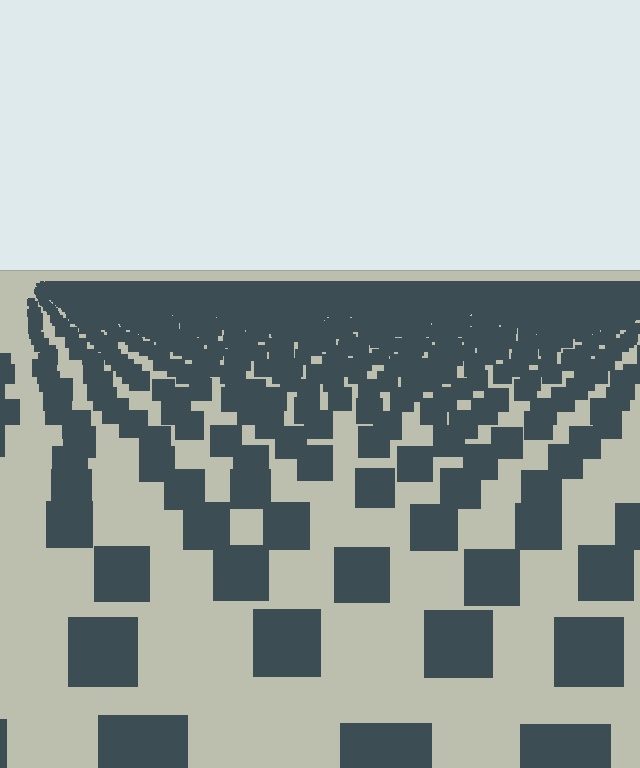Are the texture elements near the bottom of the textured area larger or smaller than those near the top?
Larger. Near the bottom, elements are closer to the viewer and appear at a bigger on-screen size.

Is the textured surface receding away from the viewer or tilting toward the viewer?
The surface is receding away from the viewer. Texture elements get smaller and denser toward the top.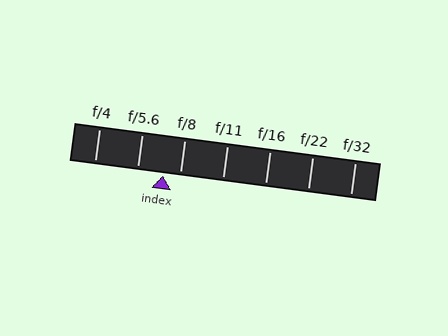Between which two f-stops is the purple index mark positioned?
The index mark is between f/5.6 and f/8.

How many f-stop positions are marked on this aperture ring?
There are 7 f-stop positions marked.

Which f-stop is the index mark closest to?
The index mark is closest to f/8.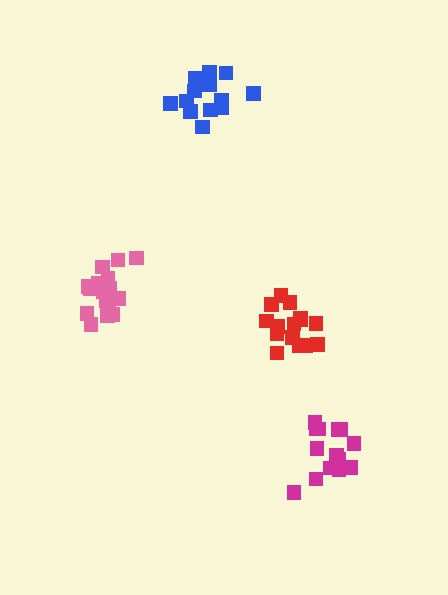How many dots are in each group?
Group 1: 15 dots, Group 2: 15 dots, Group 3: 13 dots, Group 4: 18 dots (61 total).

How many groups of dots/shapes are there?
There are 4 groups.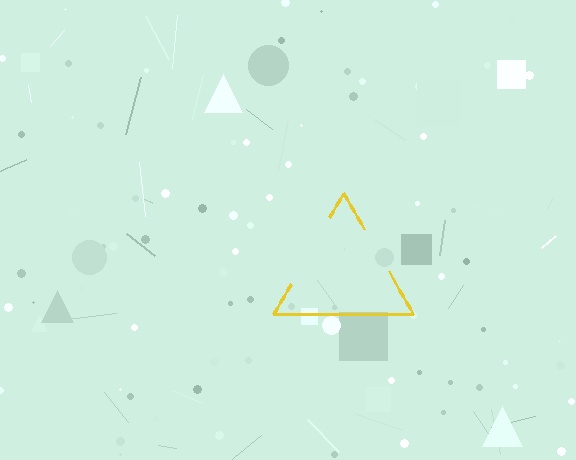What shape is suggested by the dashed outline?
The dashed outline suggests a triangle.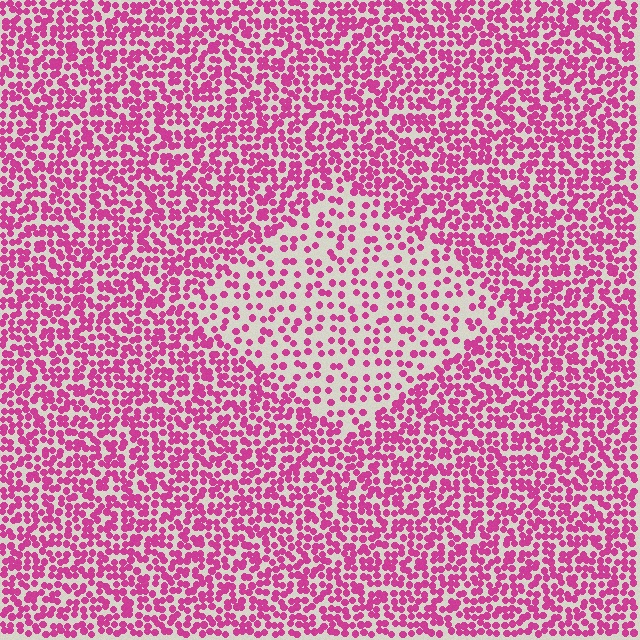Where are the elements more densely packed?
The elements are more densely packed outside the diamond boundary.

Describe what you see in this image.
The image contains small magenta elements arranged at two different densities. A diamond-shaped region is visible where the elements are less densely packed than the surrounding area.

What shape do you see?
I see a diamond.